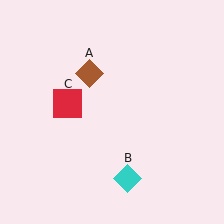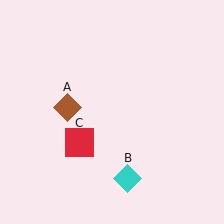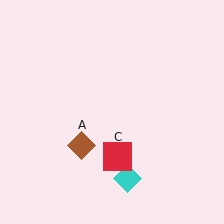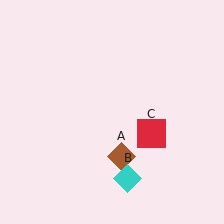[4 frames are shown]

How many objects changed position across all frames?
2 objects changed position: brown diamond (object A), red square (object C).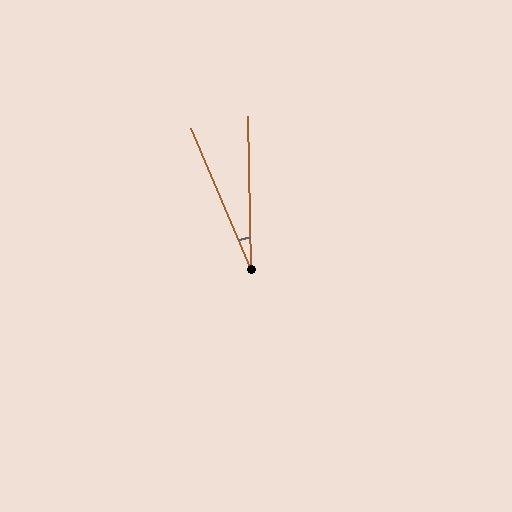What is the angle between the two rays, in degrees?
Approximately 22 degrees.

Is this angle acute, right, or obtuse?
It is acute.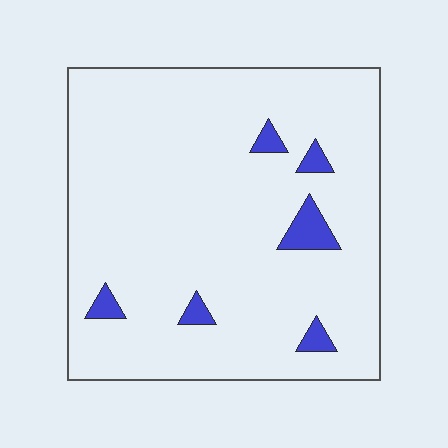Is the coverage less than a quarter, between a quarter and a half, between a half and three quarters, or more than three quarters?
Less than a quarter.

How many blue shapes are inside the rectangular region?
6.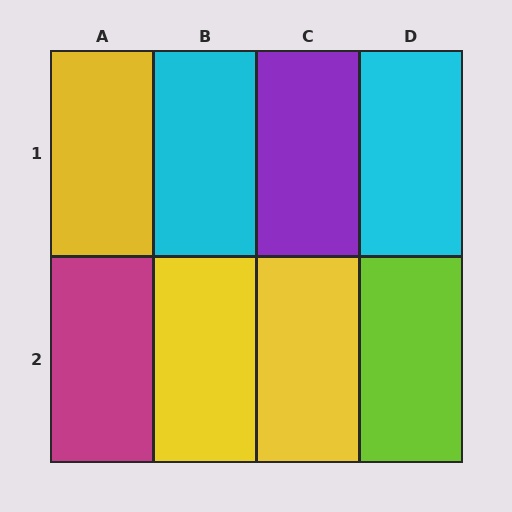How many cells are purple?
1 cell is purple.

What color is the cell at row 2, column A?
Magenta.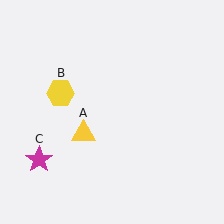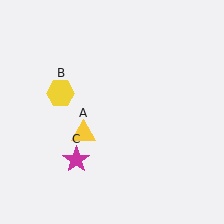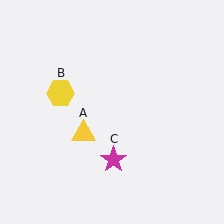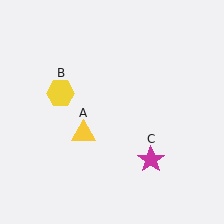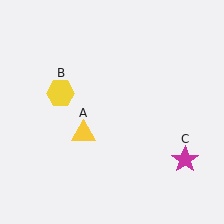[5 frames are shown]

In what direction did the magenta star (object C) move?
The magenta star (object C) moved right.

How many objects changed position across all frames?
1 object changed position: magenta star (object C).